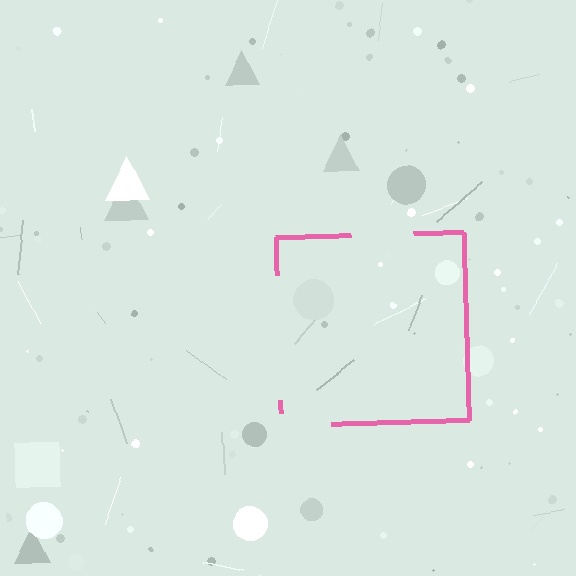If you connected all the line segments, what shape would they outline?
They would outline a square.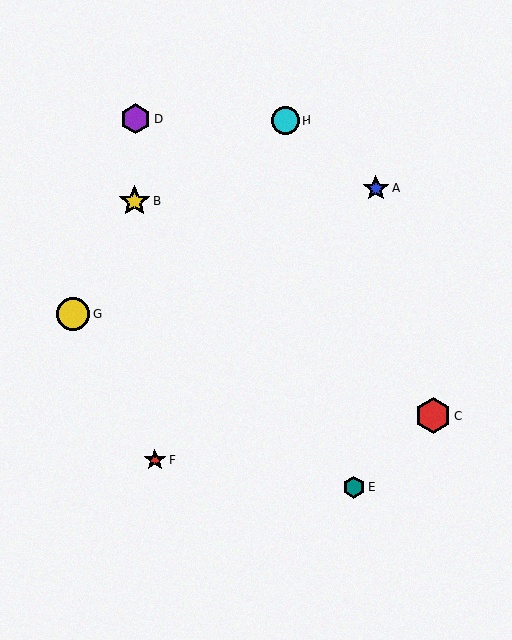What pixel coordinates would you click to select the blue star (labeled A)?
Click at (376, 188) to select the blue star A.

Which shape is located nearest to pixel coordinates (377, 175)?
The blue star (labeled A) at (376, 188) is nearest to that location.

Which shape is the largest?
The red hexagon (labeled C) is the largest.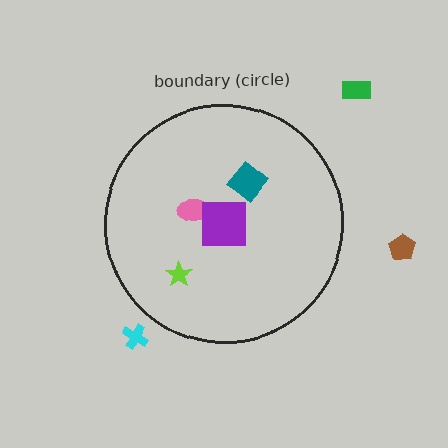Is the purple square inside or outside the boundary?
Inside.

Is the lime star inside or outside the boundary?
Inside.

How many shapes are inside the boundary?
4 inside, 3 outside.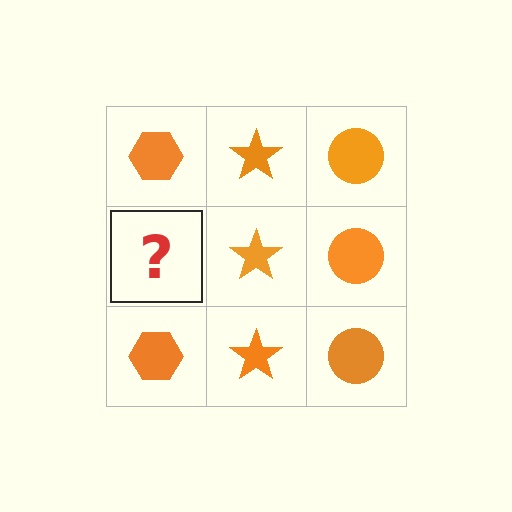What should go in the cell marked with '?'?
The missing cell should contain an orange hexagon.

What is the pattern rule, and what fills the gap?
The rule is that each column has a consistent shape. The gap should be filled with an orange hexagon.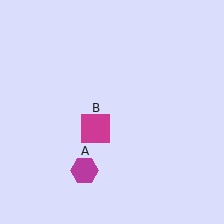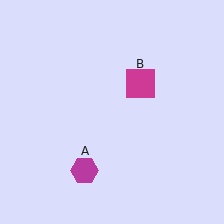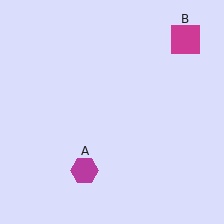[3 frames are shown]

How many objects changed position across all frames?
1 object changed position: magenta square (object B).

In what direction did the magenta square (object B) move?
The magenta square (object B) moved up and to the right.